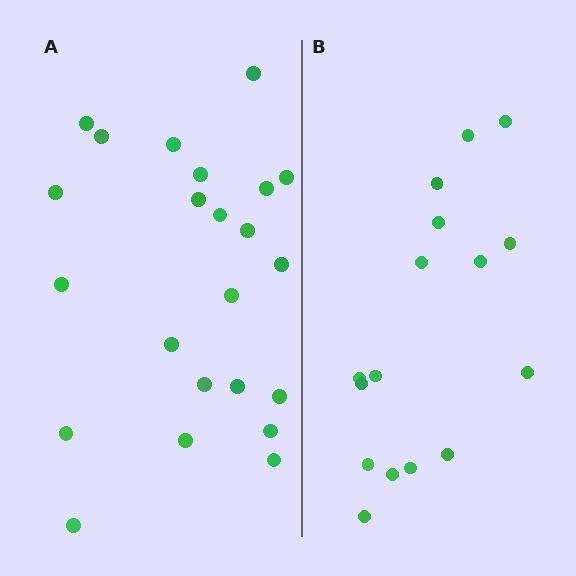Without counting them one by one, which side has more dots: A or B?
Region A (the left region) has more dots.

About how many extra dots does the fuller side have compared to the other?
Region A has roughly 8 or so more dots than region B.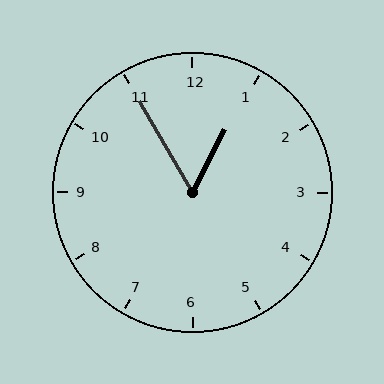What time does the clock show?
12:55.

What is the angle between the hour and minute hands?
Approximately 58 degrees.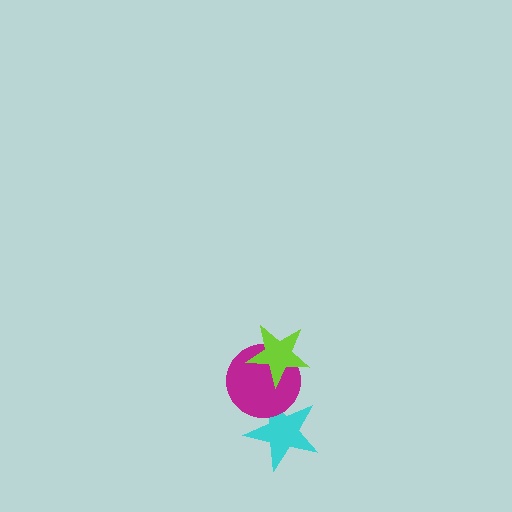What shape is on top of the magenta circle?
The lime star is on top of the magenta circle.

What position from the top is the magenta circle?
The magenta circle is 2nd from the top.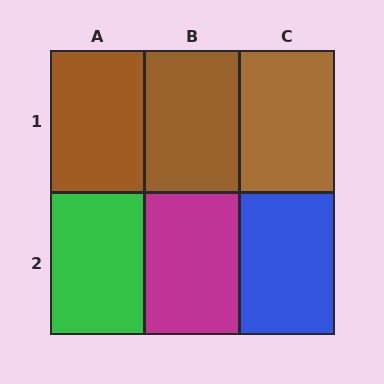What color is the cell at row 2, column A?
Green.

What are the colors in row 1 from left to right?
Brown, brown, brown.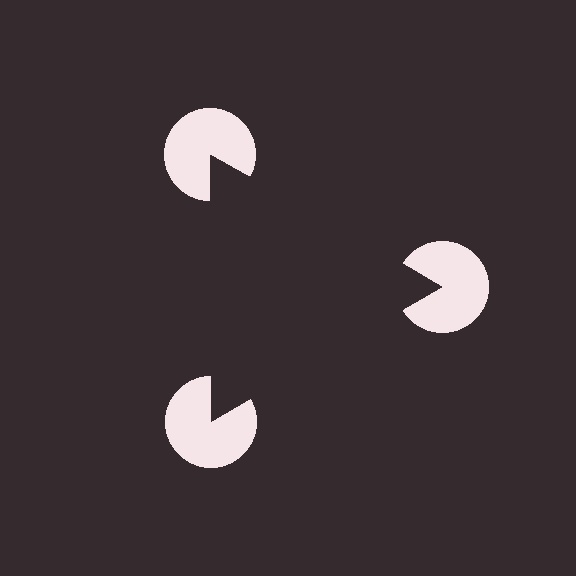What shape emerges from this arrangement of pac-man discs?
An illusory triangle — its edges are inferred from the aligned wedge cuts in the pac-man discs, not physically drawn.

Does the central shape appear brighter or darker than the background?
It typically appears slightly darker than the background, even though no actual brightness change is drawn.